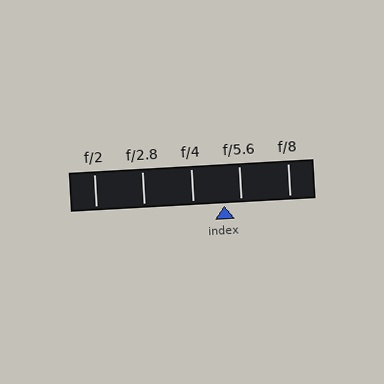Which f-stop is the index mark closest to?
The index mark is closest to f/5.6.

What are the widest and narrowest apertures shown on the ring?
The widest aperture shown is f/2 and the narrowest is f/8.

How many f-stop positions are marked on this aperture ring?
There are 5 f-stop positions marked.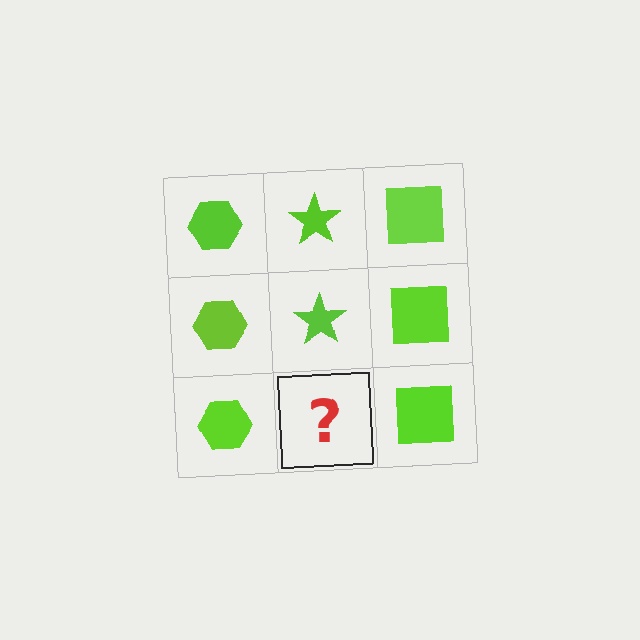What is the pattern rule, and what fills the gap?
The rule is that each column has a consistent shape. The gap should be filled with a lime star.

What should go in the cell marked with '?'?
The missing cell should contain a lime star.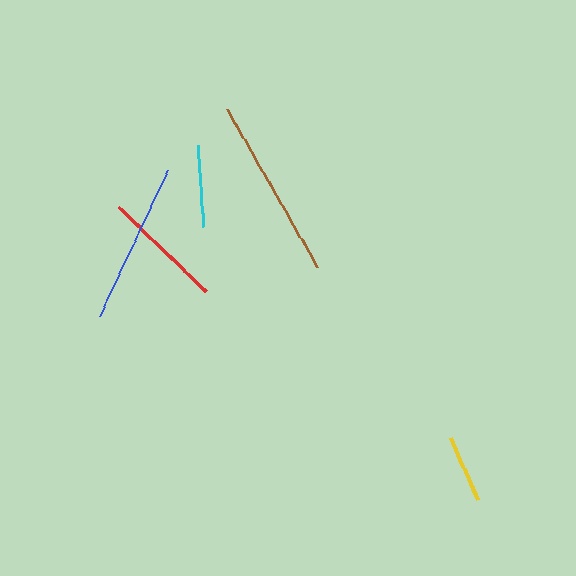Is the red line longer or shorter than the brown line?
The brown line is longer than the red line.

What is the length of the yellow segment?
The yellow segment is approximately 68 pixels long.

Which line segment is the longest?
The brown line is the longest at approximately 182 pixels.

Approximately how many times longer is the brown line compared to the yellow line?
The brown line is approximately 2.7 times the length of the yellow line.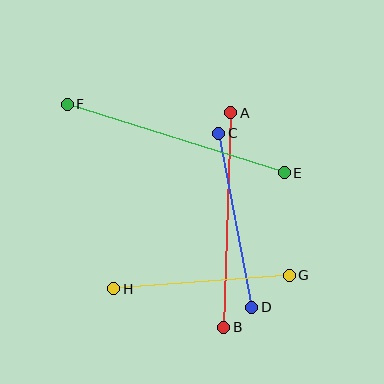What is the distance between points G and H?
The distance is approximately 176 pixels.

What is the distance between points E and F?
The distance is approximately 228 pixels.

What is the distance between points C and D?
The distance is approximately 177 pixels.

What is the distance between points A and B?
The distance is approximately 215 pixels.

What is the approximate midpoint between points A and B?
The midpoint is at approximately (227, 220) pixels.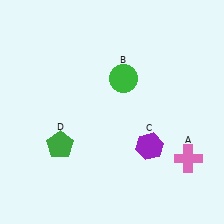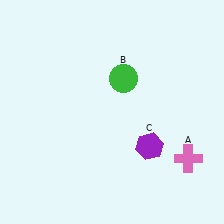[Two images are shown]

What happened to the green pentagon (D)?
The green pentagon (D) was removed in Image 2. It was in the bottom-left area of Image 1.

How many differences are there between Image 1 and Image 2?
There is 1 difference between the two images.